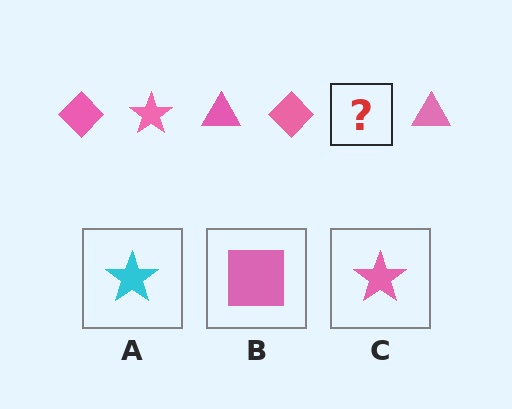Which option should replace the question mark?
Option C.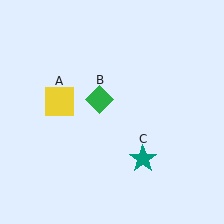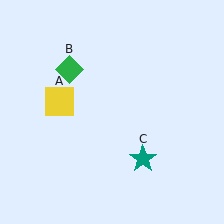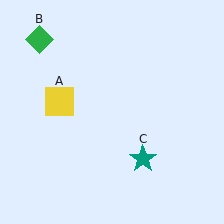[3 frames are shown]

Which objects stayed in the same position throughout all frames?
Yellow square (object A) and teal star (object C) remained stationary.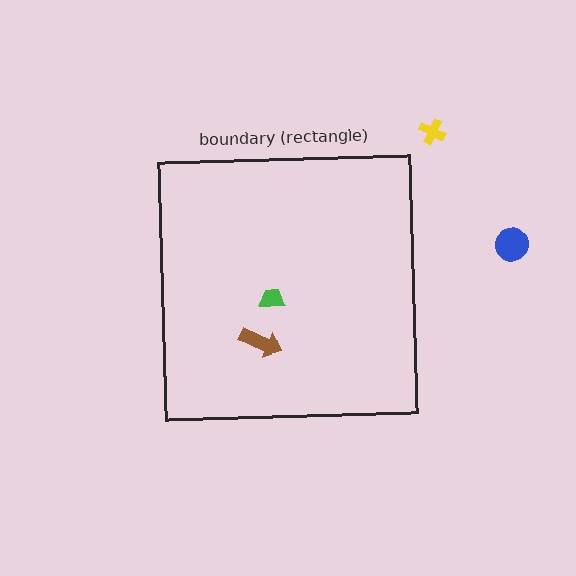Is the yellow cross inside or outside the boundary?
Outside.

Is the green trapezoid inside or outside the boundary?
Inside.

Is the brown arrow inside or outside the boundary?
Inside.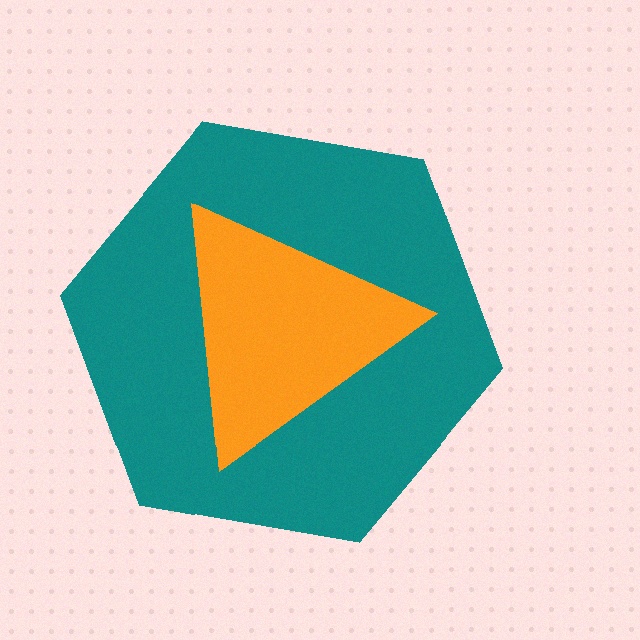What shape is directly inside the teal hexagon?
The orange triangle.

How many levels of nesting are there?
2.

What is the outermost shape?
The teal hexagon.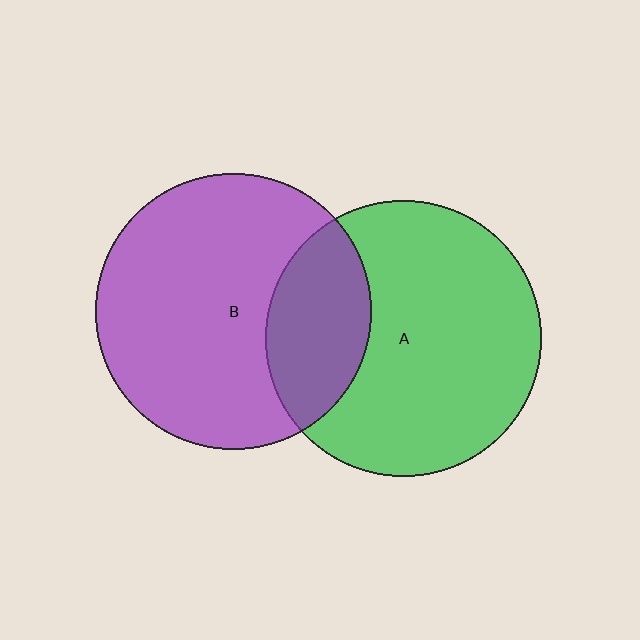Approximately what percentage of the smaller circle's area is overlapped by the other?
Approximately 25%.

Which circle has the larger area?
Circle A (green).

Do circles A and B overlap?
Yes.